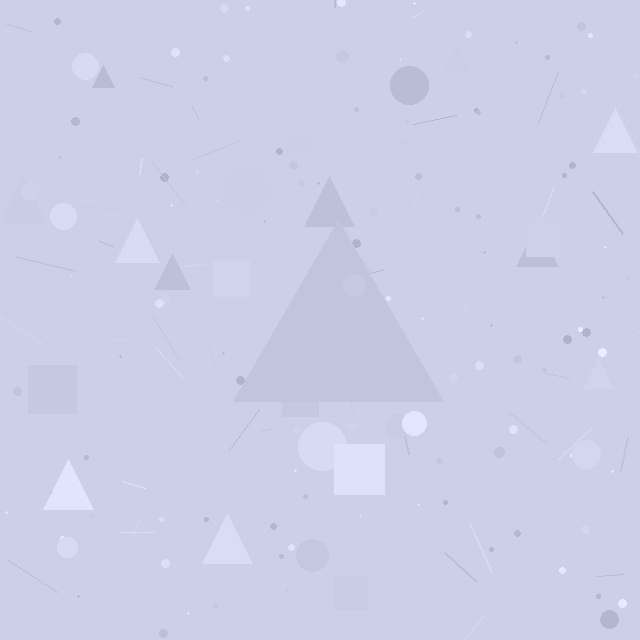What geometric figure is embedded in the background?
A triangle is embedded in the background.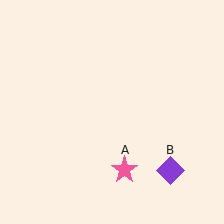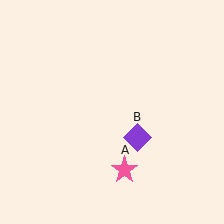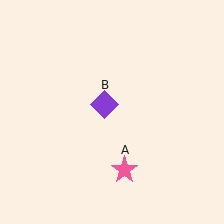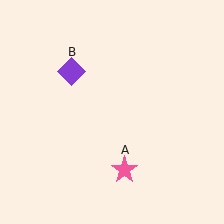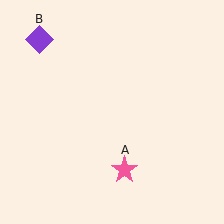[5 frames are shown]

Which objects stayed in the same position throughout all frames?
Pink star (object A) remained stationary.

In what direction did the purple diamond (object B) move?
The purple diamond (object B) moved up and to the left.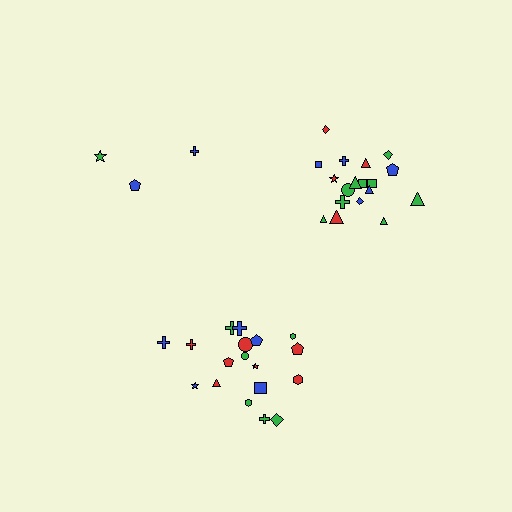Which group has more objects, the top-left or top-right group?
The top-right group.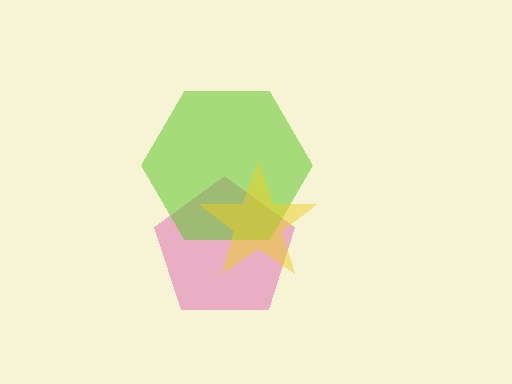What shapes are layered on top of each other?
The layered shapes are: a pink pentagon, a lime hexagon, a yellow star.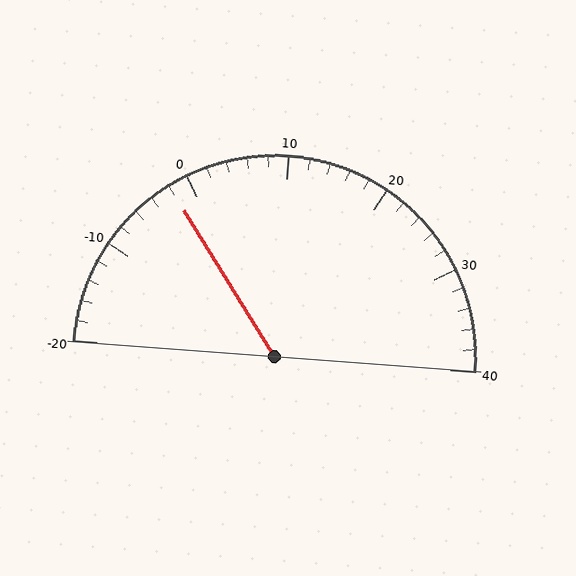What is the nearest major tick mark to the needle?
The nearest major tick mark is 0.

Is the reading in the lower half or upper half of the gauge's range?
The reading is in the lower half of the range (-20 to 40).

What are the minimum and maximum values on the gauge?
The gauge ranges from -20 to 40.